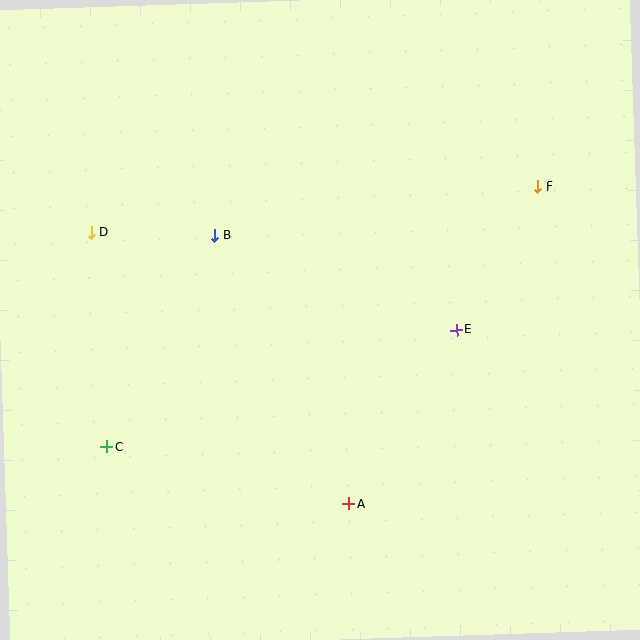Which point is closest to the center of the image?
Point B at (215, 236) is closest to the center.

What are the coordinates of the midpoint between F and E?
The midpoint between F and E is at (497, 258).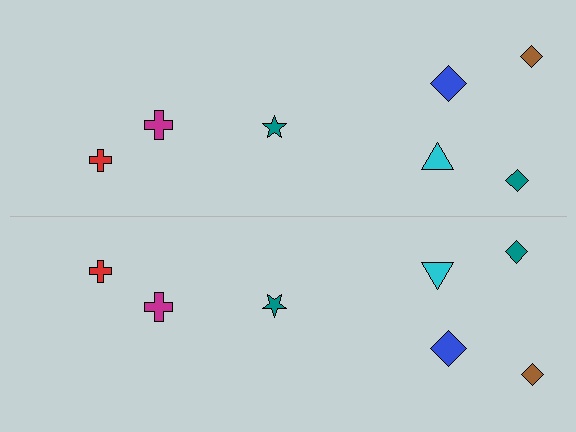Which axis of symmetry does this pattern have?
The pattern has a horizontal axis of symmetry running through the center of the image.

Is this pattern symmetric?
Yes, this pattern has bilateral (reflection) symmetry.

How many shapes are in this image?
There are 14 shapes in this image.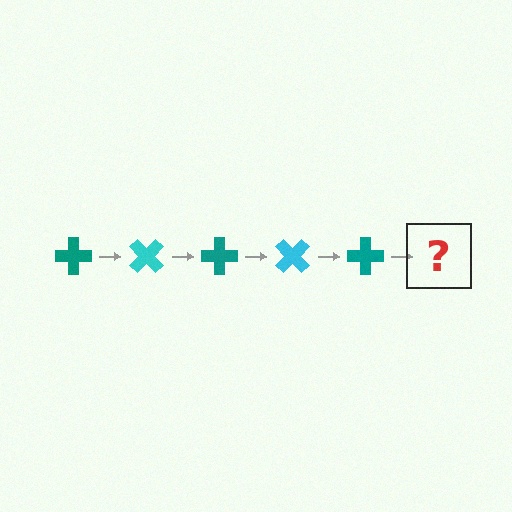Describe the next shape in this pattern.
It should be a cyan cross, rotated 225 degrees from the start.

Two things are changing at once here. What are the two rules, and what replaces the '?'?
The two rules are that it rotates 45 degrees each step and the color cycles through teal and cyan. The '?' should be a cyan cross, rotated 225 degrees from the start.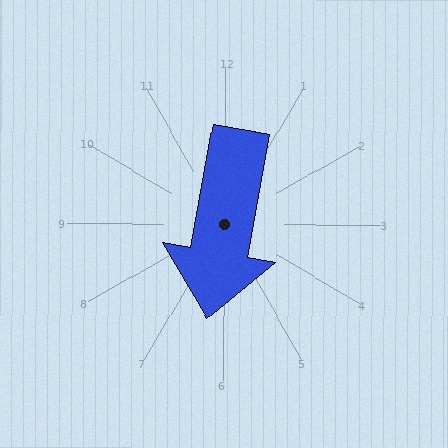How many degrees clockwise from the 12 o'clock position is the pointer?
Approximately 190 degrees.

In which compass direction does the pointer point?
South.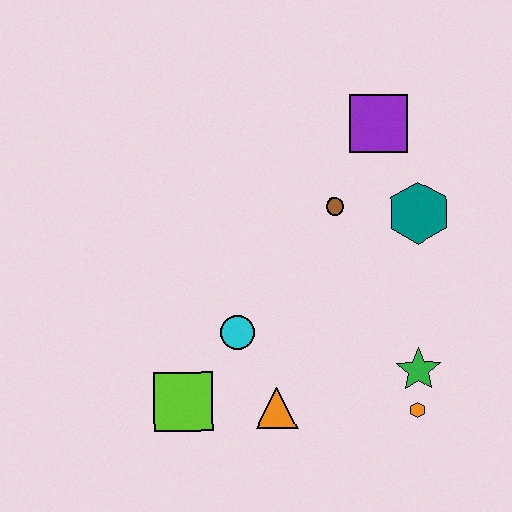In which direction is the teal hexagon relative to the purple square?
The teal hexagon is below the purple square.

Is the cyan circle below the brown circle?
Yes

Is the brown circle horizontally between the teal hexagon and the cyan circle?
Yes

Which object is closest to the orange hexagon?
The green star is closest to the orange hexagon.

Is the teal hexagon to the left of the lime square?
No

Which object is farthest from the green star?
The purple square is farthest from the green star.